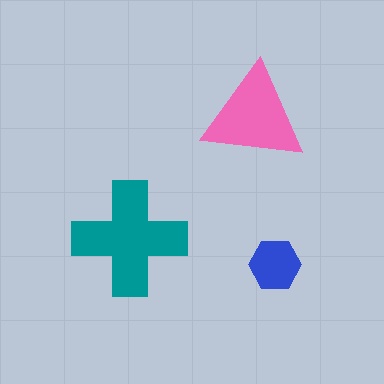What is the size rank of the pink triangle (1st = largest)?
2nd.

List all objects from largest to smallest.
The teal cross, the pink triangle, the blue hexagon.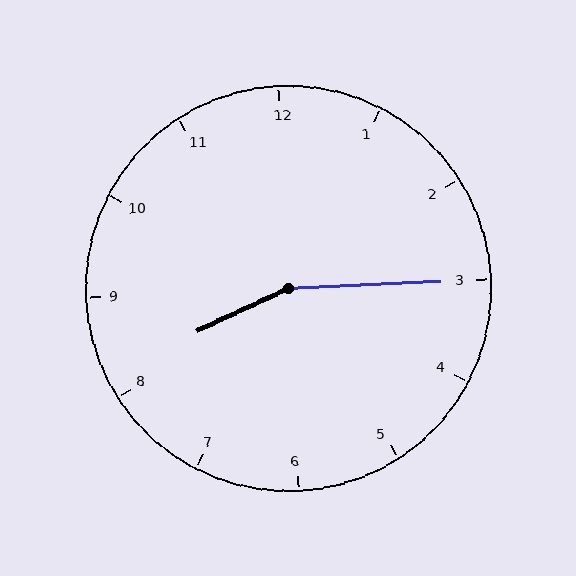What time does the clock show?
8:15.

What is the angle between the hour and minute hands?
Approximately 158 degrees.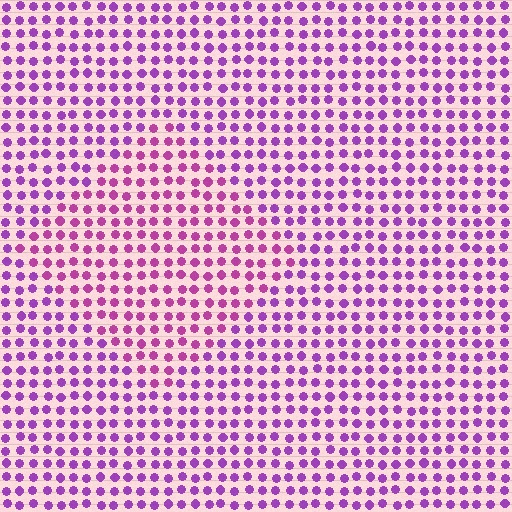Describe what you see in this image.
The image is filled with small purple elements in a uniform arrangement. A diamond-shaped region is visible where the elements are tinted to a slightly different hue, forming a subtle color boundary.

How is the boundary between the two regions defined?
The boundary is defined purely by a slight shift in hue (about 26 degrees). Spacing, size, and orientation are identical on both sides.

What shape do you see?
I see a diamond.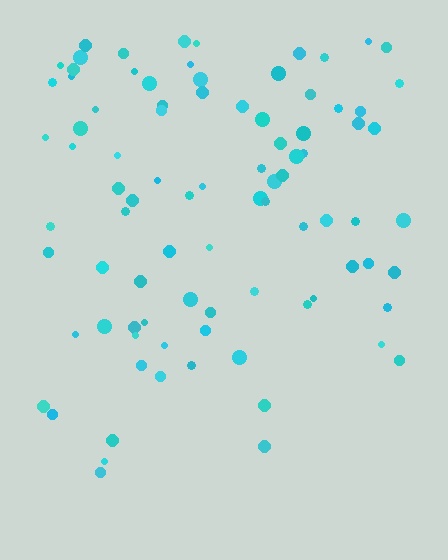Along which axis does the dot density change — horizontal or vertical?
Vertical.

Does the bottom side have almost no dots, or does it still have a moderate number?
Still a moderate number, just noticeably fewer than the top.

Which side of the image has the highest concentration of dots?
The top.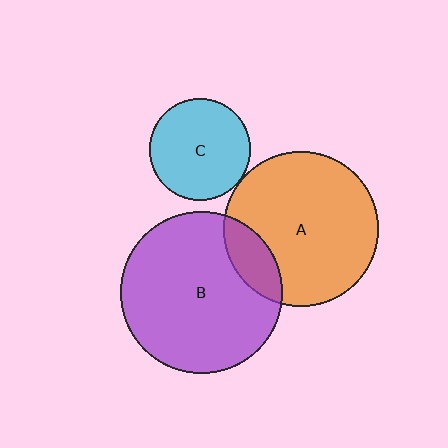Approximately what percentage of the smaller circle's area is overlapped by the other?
Approximately 15%.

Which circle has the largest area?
Circle B (purple).